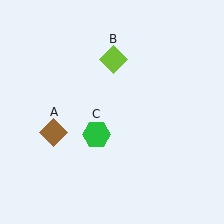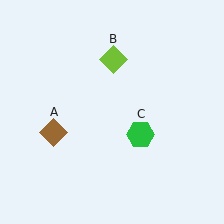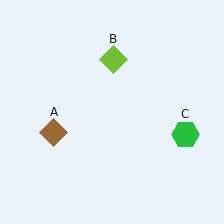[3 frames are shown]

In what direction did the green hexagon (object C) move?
The green hexagon (object C) moved right.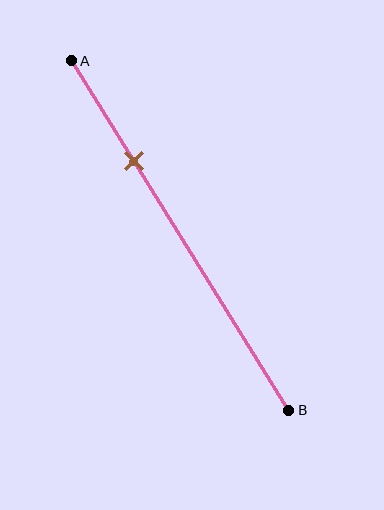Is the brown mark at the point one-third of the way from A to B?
No, the mark is at about 30% from A, not at the 33% one-third point.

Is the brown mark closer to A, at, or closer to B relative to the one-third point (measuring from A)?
The brown mark is closer to point A than the one-third point of segment AB.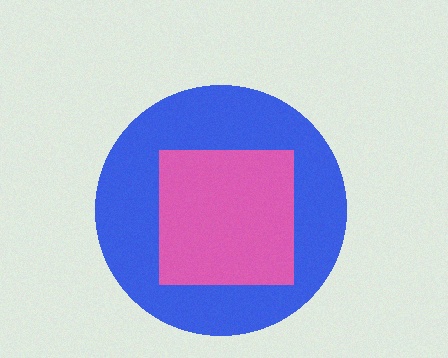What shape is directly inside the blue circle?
The pink square.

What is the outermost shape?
The blue circle.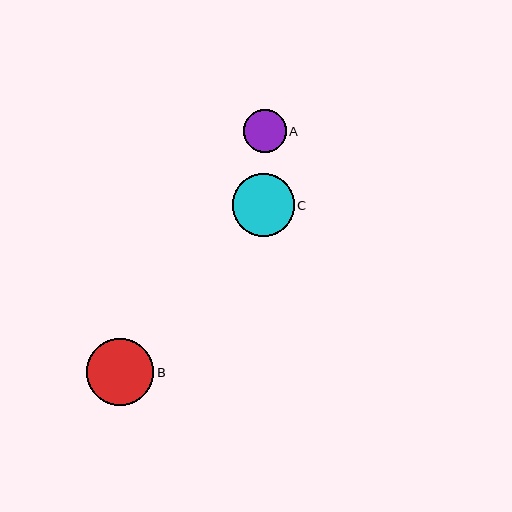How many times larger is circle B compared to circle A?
Circle B is approximately 1.6 times the size of circle A.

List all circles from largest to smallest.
From largest to smallest: B, C, A.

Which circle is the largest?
Circle B is the largest with a size of approximately 67 pixels.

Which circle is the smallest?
Circle A is the smallest with a size of approximately 43 pixels.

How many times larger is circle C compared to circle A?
Circle C is approximately 1.4 times the size of circle A.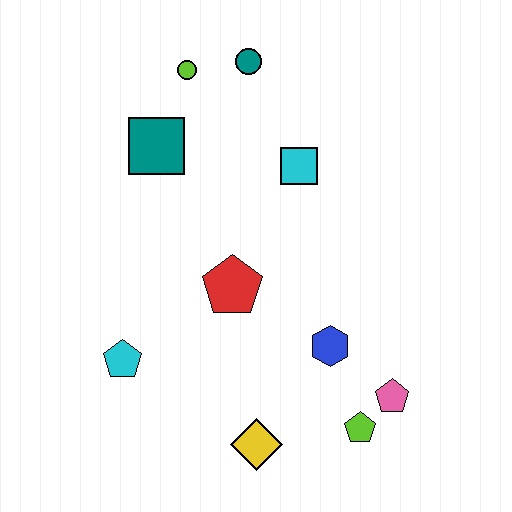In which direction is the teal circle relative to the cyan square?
The teal circle is above the cyan square.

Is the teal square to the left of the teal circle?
Yes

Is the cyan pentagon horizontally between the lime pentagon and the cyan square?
No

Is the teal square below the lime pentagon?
No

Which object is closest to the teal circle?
The lime circle is closest to the teal circle.